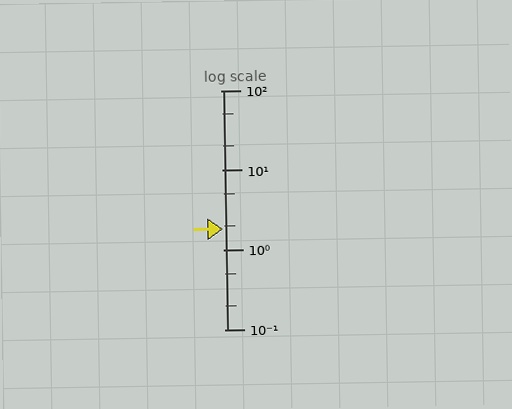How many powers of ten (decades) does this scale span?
The scale spans 3 decades, from 0.1 to 100.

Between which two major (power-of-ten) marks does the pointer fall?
The pointer is between 1 and 10.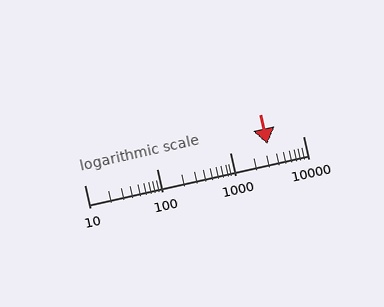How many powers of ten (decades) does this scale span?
The scale spans 3 decades, from 10 to 10000.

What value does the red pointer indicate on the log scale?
The pointer indicates approximately 3200.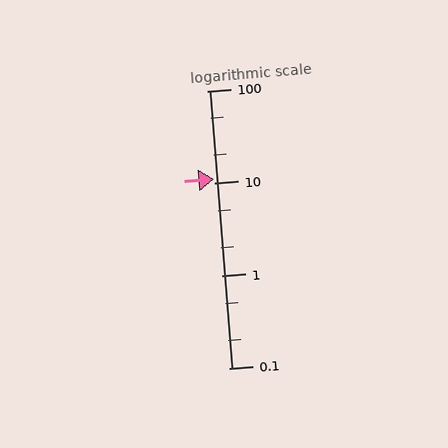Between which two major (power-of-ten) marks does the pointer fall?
The pointer is between 10 and 100.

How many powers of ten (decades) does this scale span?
The scale spans 3 decades, from 0.1 to 100.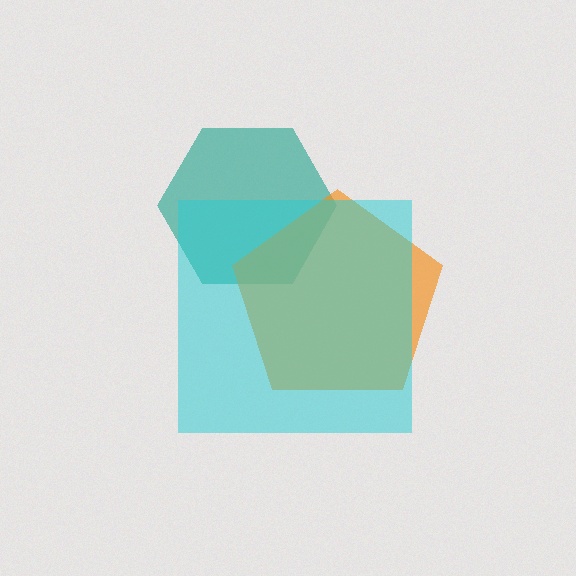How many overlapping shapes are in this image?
There are 3 overlapping shapes in the image.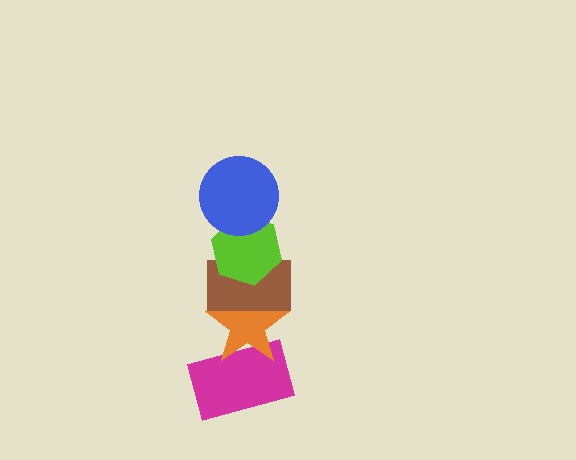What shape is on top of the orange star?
The brown rectangle is on top of the orange star.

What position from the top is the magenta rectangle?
The magenta rectangle is 5th from the top.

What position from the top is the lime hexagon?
The lime hexagon is 2nd from the top.